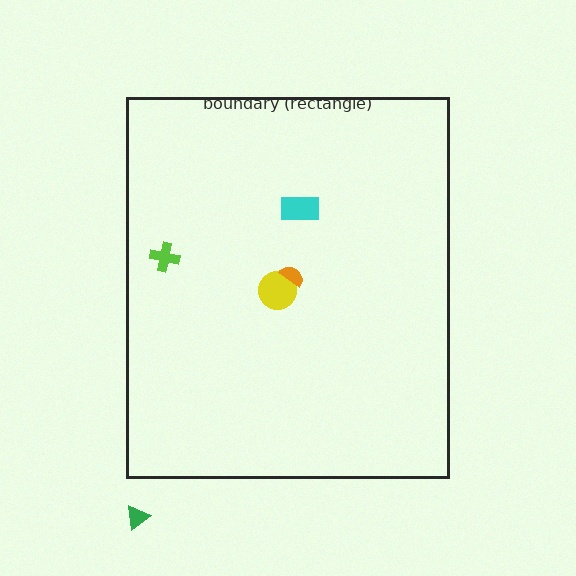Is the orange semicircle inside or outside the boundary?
Inside.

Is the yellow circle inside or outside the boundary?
Inside.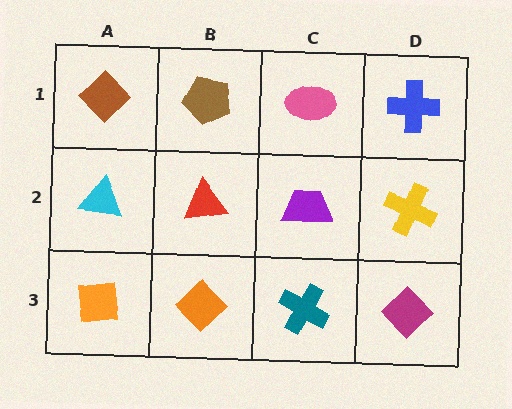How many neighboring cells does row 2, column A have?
3.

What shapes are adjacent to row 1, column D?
A yellow cross (row 2, column D), a pink ellipse (row 1, column C).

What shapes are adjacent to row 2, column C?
A pink ellipse (row 1, column C), a teal cross (row 3, column C), a red triangle (row 2, column B), a yellow cross (row 2, column D).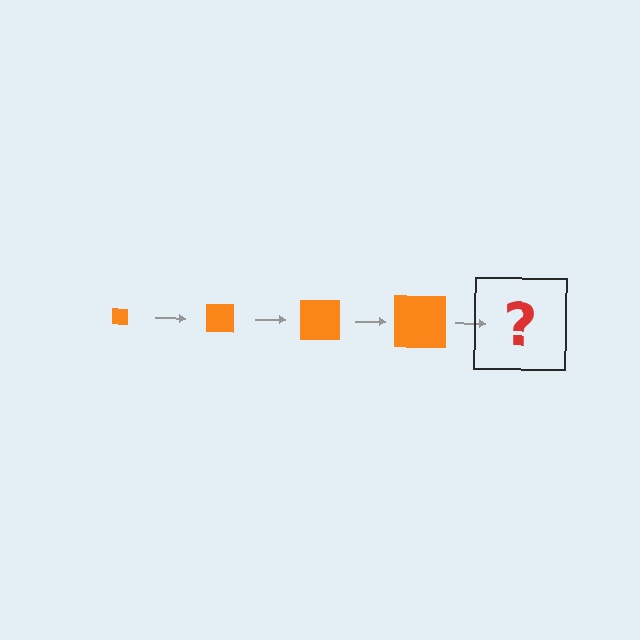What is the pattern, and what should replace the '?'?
The pattern is that the square gets progressively larger each step. The '?' should be an orange square, larger than the previous one.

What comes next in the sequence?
The next element should be an orange square, larger than the previous one.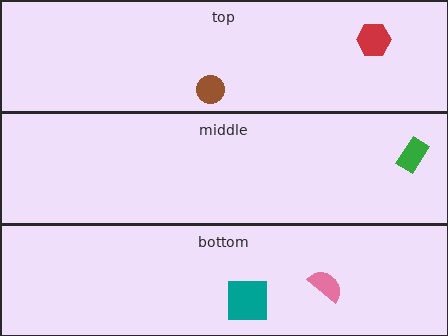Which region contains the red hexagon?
The top region.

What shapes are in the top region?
The brown circle, the red hexagon.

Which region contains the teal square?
The bottom region.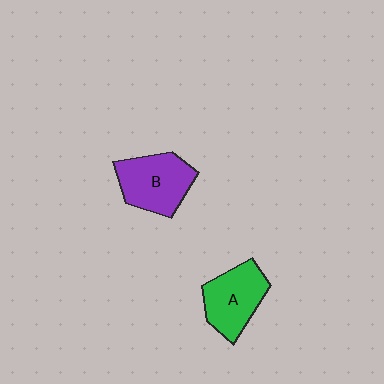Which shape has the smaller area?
Shape A (green).